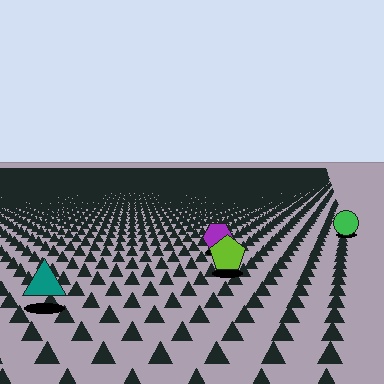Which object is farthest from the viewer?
The green circle is farthest from the viewer. It appears smaller and the ground texture around it is denser.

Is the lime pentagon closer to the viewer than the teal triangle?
No. The teal triangle is closer — you can tell from the texture gradient: the ground texture is coarser near it.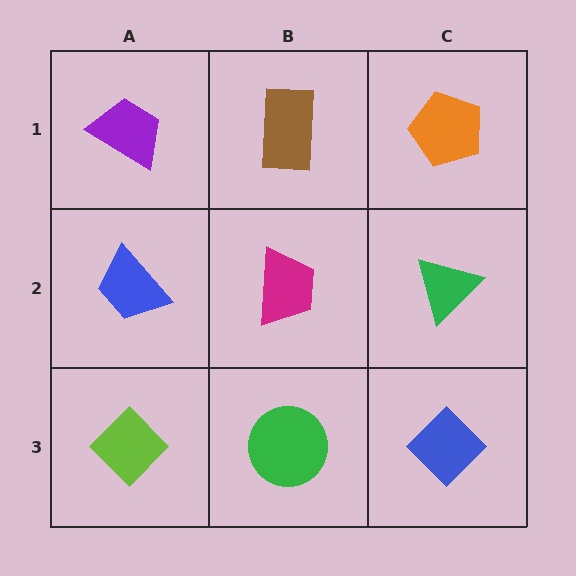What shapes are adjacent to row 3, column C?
A green triangle (row 2, column C), a green circle (row 3, column B).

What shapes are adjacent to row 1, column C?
A green triangle (row 2, column C), a brown rectangle (row 1, column B).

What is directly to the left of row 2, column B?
A blue trapezoid.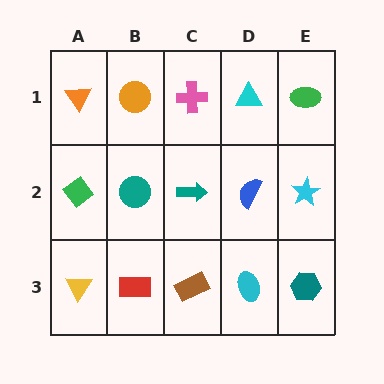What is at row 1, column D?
A cyan triangle.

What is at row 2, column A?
A green diamond.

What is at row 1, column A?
An orange triangle.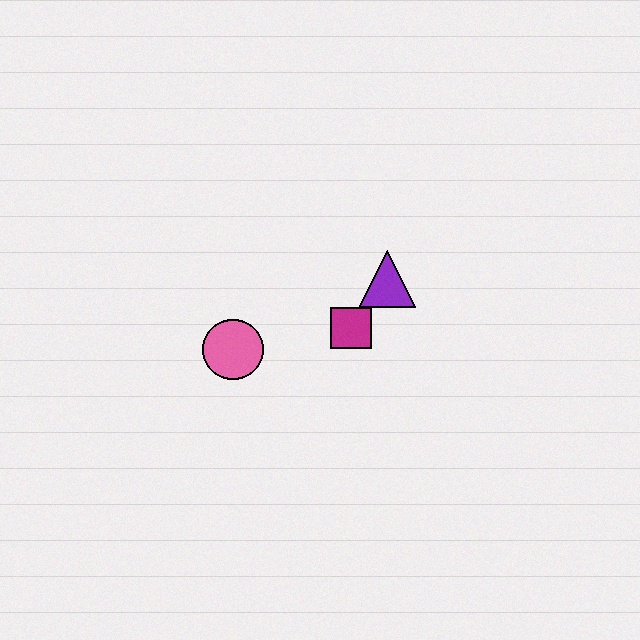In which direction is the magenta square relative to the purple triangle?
The magenta square is below the purple triangle.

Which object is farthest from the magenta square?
The pink circle is farthest from the magenta square.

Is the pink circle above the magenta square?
No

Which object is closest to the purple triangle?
The magenta square is closest to the purple triangle.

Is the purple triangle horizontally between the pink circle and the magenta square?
No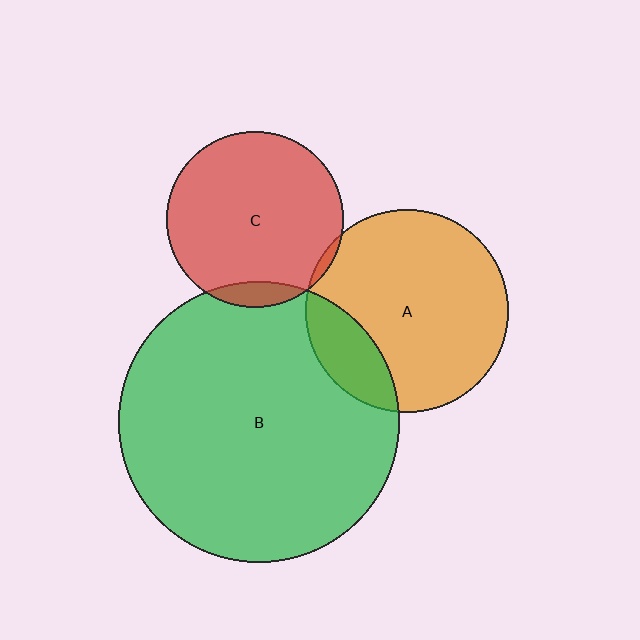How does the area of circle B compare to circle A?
Approximately 1.9 times.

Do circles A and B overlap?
Yes.